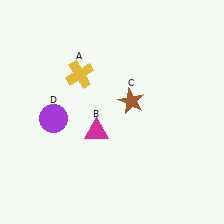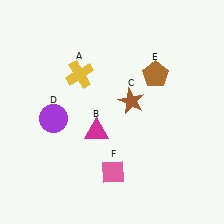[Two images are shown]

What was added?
A brown pentagon (E), a pink diamond (F) were added in Image 2.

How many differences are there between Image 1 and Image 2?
There are 2 differences between the two images.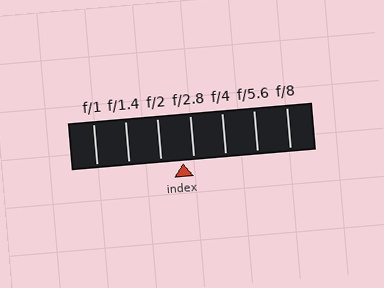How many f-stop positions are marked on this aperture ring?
There are 7 f-stop positions marked.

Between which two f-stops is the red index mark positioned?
The index mark is between f/2 and f/2.8.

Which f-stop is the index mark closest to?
The index mark is closest to f/2.8.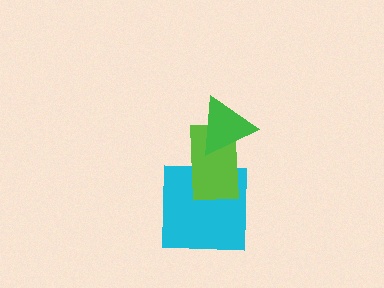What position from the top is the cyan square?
The cyan square is 3rd from the top.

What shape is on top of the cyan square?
The lime rectangle is on top of the cyan square.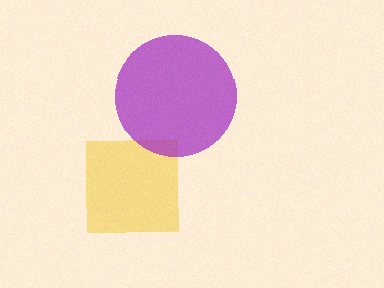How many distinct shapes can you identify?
There are 2 distinct shapes: a yellow square, a purple circle.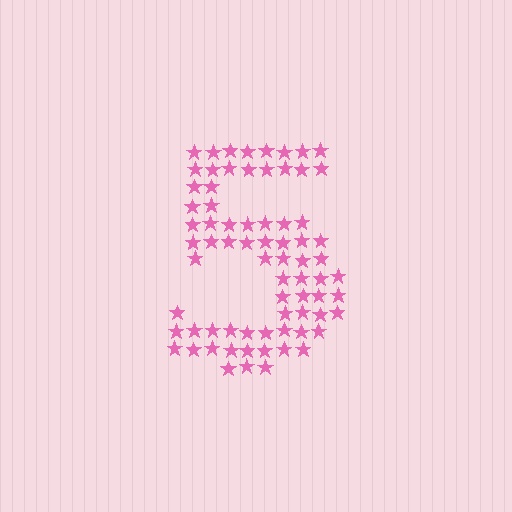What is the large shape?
The large shape is the digit 5.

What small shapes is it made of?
It is made of small stars.